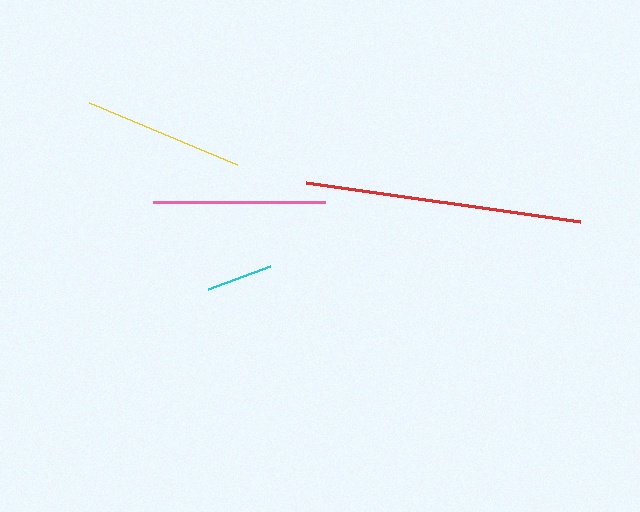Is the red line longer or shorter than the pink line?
The red line is longer than the pink line.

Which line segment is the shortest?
The cyan line is the shortest at approximately 66 pixels.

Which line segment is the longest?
The red line is the longest at approximately 277 pixels.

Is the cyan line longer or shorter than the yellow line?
The yellow line is longer than the cyan line.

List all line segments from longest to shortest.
From longest to shortest: red, pink, yellow, cyan.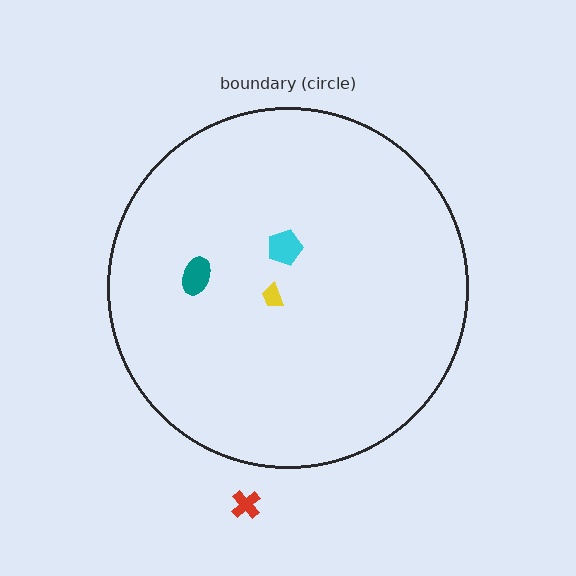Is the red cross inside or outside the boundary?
Outside.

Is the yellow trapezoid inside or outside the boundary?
Inside.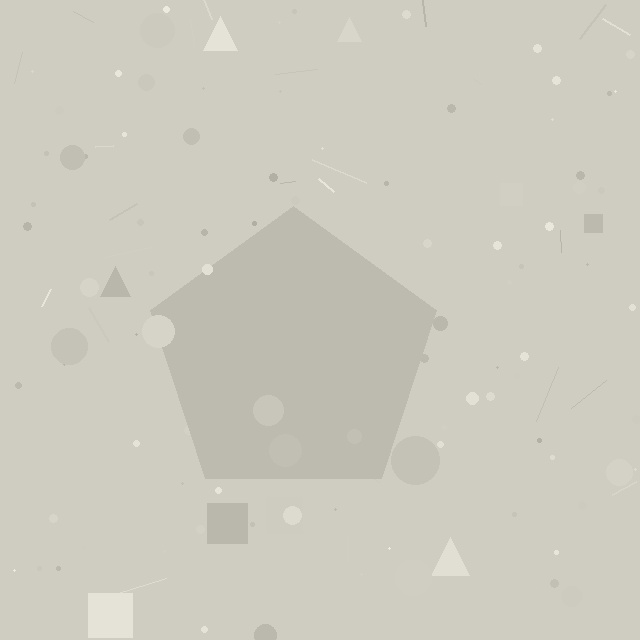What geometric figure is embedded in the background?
A pentagon is embedded in the background.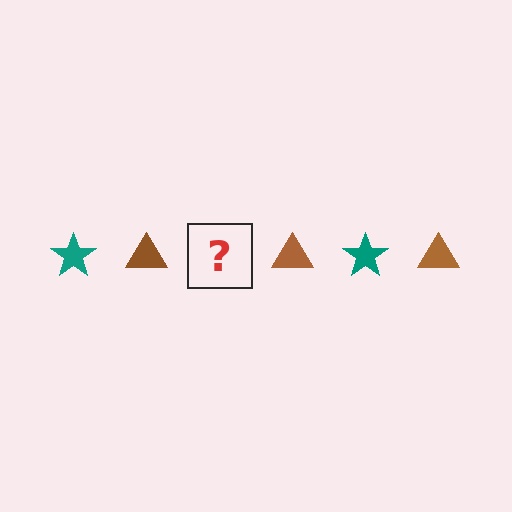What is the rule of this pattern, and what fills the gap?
The rule is that the pattern alternates between teal star and brown triangle. The gap should be filled with a teal star.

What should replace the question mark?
The question mark should be replaced with a teal star.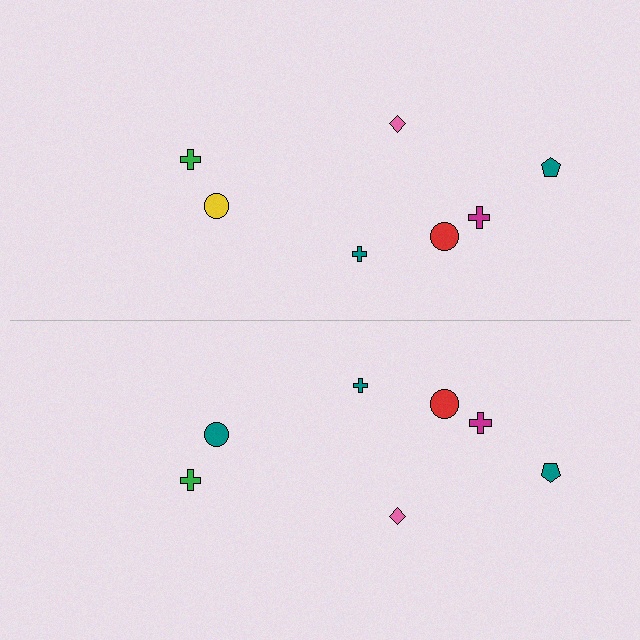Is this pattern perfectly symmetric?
No, the pattern is not perfectly symmetric. The teal circle on the bottom side breaks the symmetry — its mirror counterpart is yellow.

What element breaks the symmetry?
The teal circle on the bottom side breaks the symmetry — its mirror counterpart is yellow.